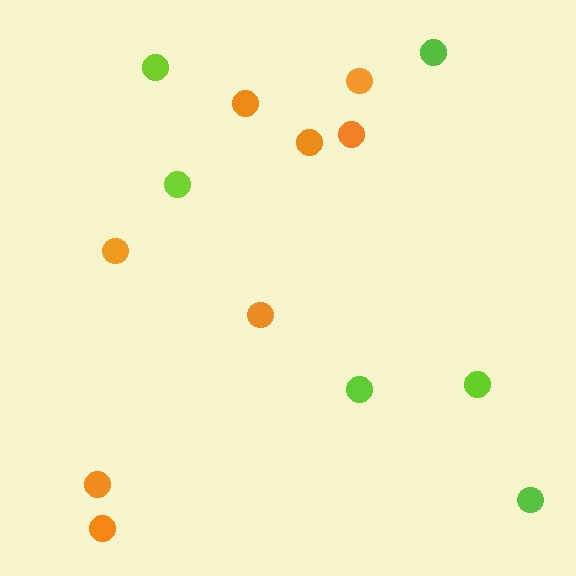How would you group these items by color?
There are 2 groups: one group of lime circles (6) and one group of orange circles (8).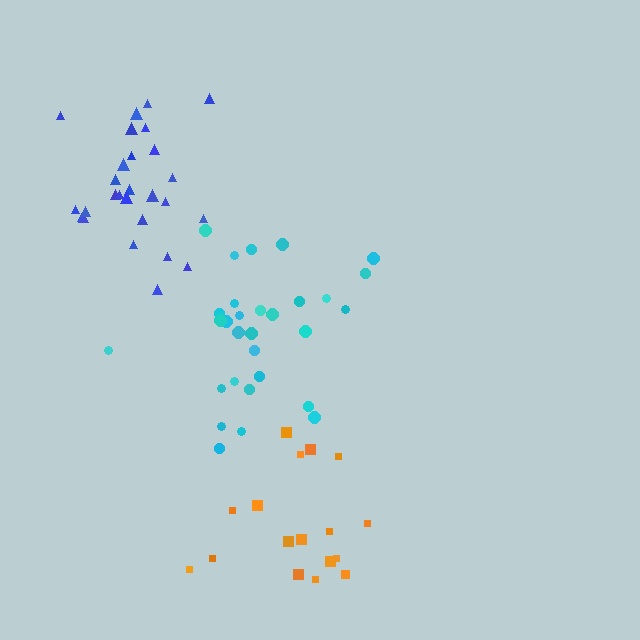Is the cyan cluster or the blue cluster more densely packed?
Cyan.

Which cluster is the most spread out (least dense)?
Orange.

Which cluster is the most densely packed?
Cyan.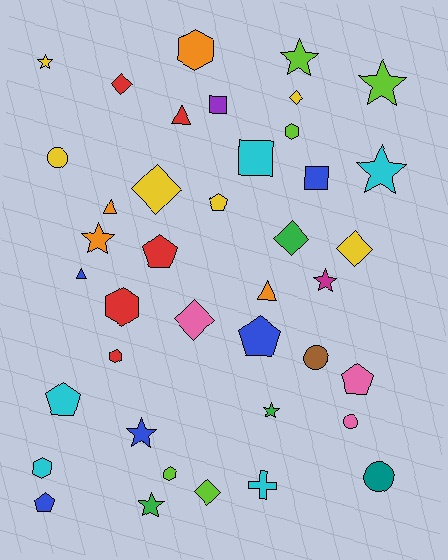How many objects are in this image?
There are 40 objects.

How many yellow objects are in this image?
There are 6 yellow objects.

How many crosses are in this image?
There is 1 cross.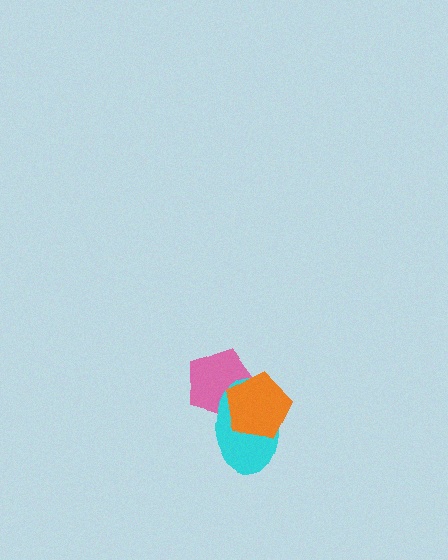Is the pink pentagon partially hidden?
Yes, it is partially covered by another shape.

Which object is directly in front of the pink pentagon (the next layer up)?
The cyan ellipse is directly in front of the pink pentagon.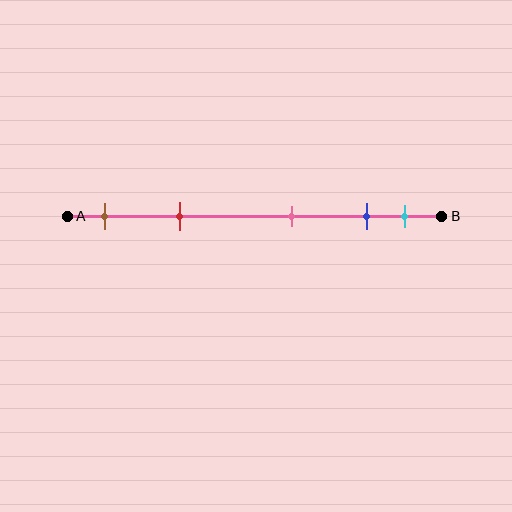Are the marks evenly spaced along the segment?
No, the marks are not evenly spaced.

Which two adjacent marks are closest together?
The blue and cyan marks are the closest adjacent pair.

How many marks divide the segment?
There are 5 marks dividing the segment.